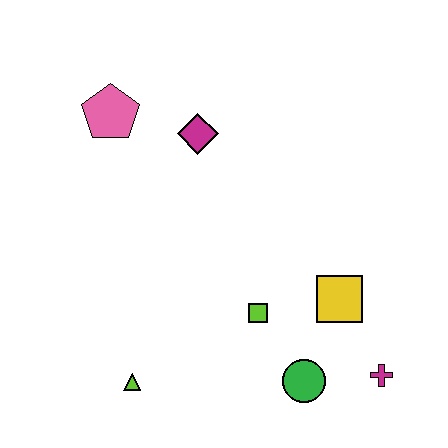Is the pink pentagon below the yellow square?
No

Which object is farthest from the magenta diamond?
The magenta cross is farthest from the magenta diamond.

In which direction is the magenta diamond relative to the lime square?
The magenta diamond is above the lime square.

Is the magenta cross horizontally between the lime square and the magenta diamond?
No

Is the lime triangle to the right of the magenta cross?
No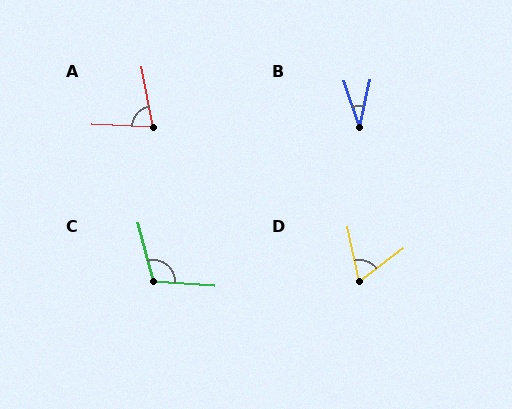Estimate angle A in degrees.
Approximately 77 degrees.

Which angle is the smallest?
B, at approximately 31 degrees.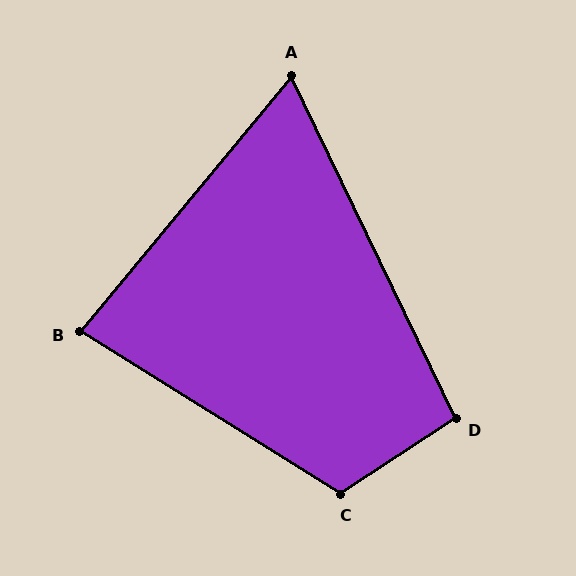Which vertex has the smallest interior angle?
A, at approximately 65 degrees.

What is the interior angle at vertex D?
Approximately 98 degrees (obtuse).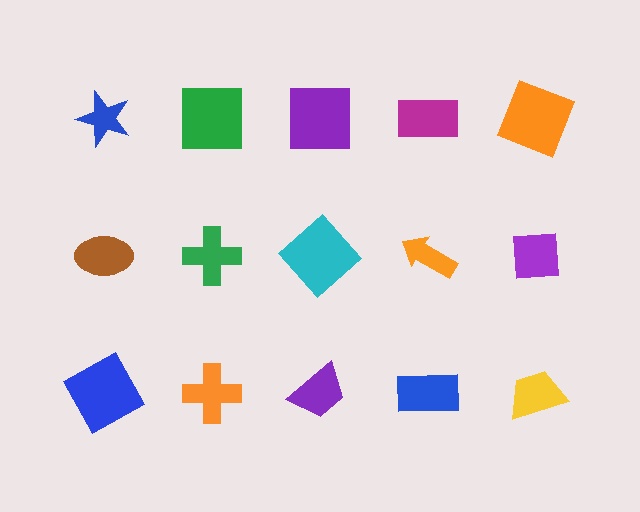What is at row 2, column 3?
A cyan diamond.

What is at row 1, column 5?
An orange square.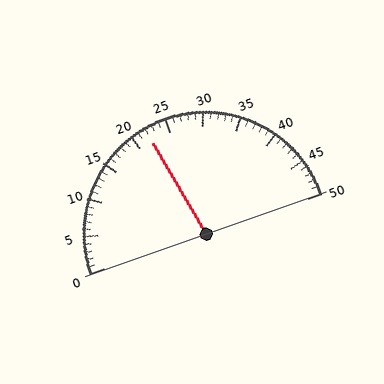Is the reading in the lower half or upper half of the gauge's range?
The reading is in the lower half of the range (0 to 50).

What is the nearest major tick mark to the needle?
The nearest major tick mark is 20.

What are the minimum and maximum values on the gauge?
The gauge ranges from 0 to 50.